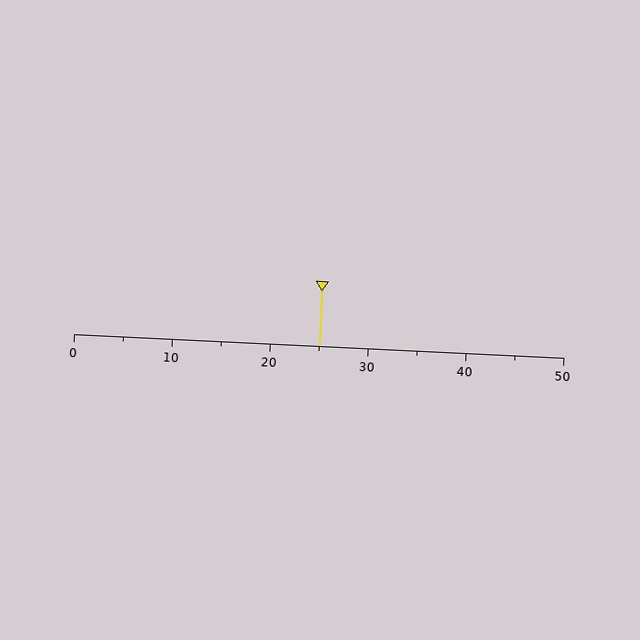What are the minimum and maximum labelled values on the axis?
The axis runs from 0 to 50.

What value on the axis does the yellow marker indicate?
The marker indicates approximately 25.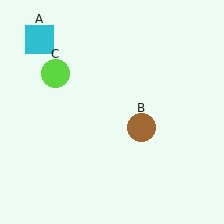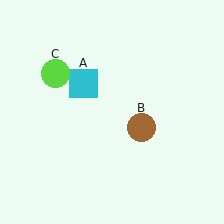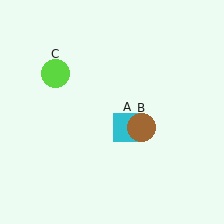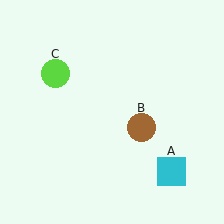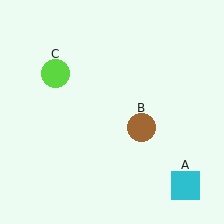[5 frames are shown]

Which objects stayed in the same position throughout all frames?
Brown circle (object B) and lime circle (object C) remained stationary.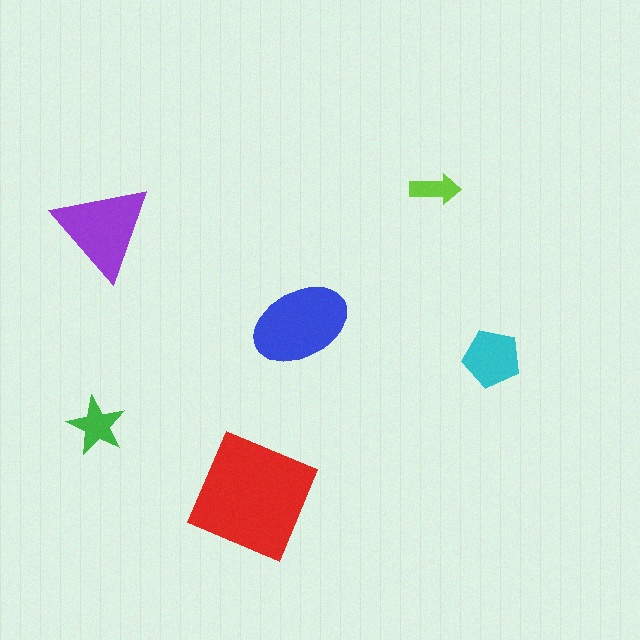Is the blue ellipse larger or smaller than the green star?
Larger.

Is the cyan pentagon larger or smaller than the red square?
Smaller.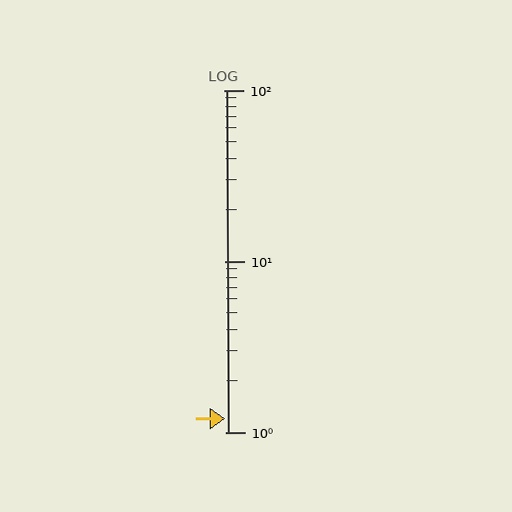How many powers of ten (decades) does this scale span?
The scale spans 2 decades, from 1 to 100.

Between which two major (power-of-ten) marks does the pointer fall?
The pointer is between 1 and 10.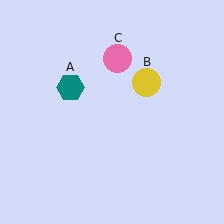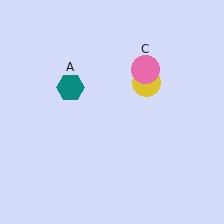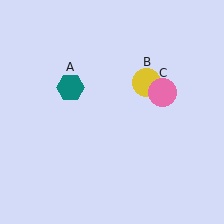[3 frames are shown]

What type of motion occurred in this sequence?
The pink circle (object C) rotated clockwise around the center of the scene.